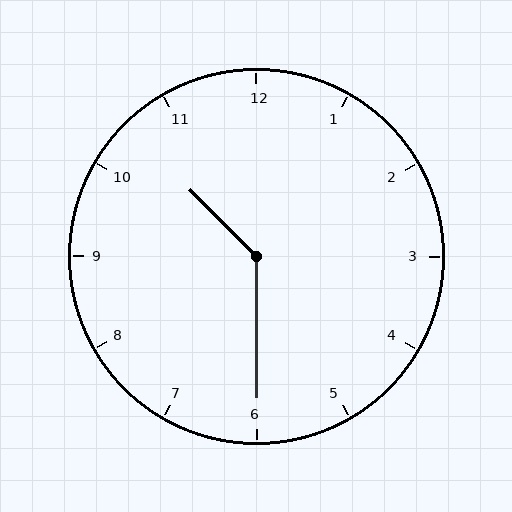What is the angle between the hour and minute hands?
Approximately 135 degrees.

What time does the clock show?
10:30.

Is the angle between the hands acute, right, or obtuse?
It is obtuse.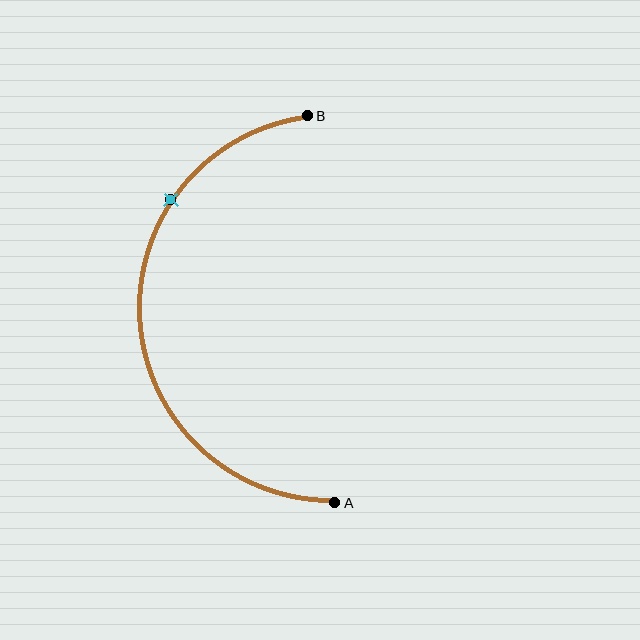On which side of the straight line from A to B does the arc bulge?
The arc bulges to the left of the straight line connecting A and B.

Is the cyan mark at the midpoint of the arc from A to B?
No. The cyan mark lies on the arc but is closer to endpoint B. The arc midpoint would be at the point on the curve equidistant along the arc from both A and B.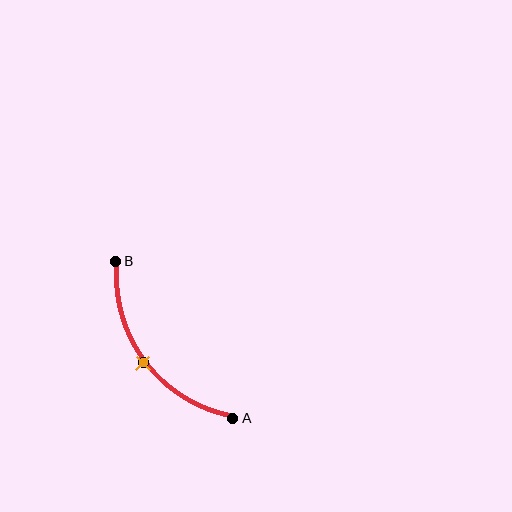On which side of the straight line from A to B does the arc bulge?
The arc bulges below and to the left of the straight line connecting A and B.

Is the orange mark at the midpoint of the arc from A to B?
Yes. The orange mark lies on the arc at equal arc-length from both A and B — it is the arc midpoint.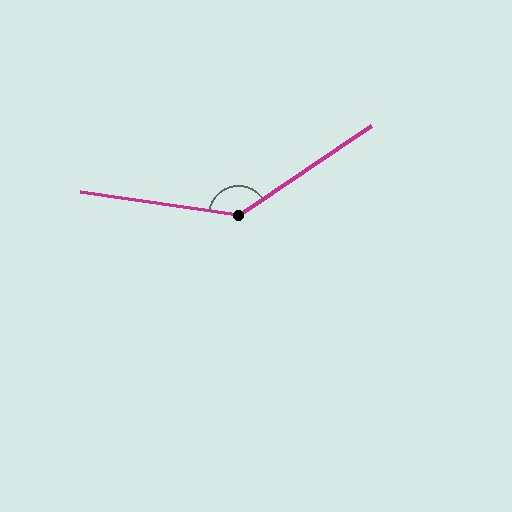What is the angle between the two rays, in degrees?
Approximately 138 degrees.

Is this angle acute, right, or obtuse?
It is obtuse.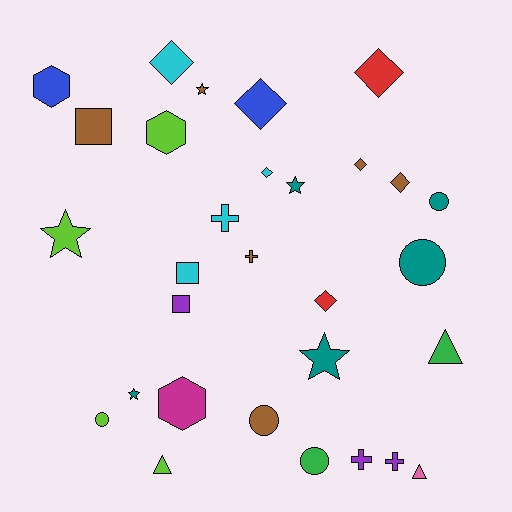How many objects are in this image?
There are 30 objects.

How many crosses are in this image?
There are 4 crosses.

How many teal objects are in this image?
There are 5 teal objects.